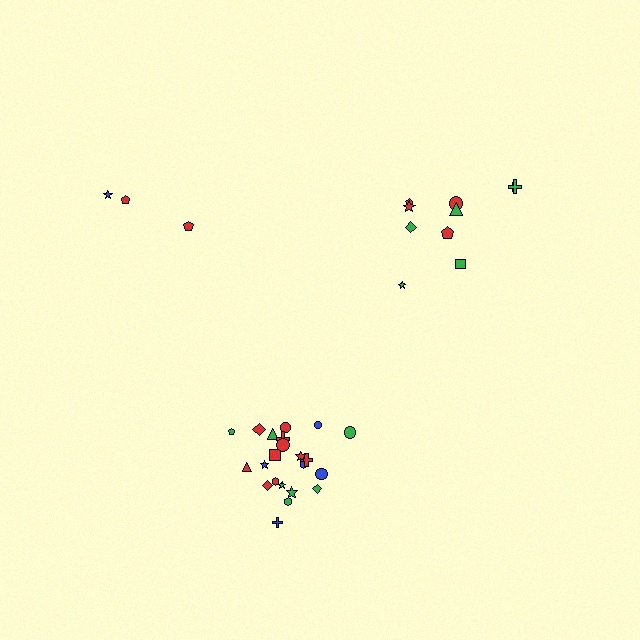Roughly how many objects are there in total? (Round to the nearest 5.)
Roughly 35 objects in total.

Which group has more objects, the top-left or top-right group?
The top-right group.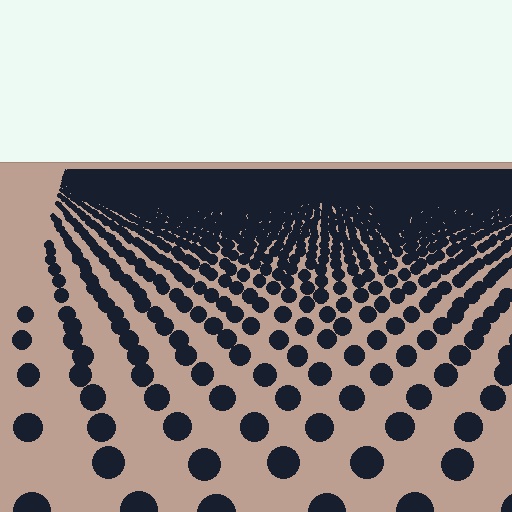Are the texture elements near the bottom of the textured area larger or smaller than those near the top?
Larger. Near the bottom, elements are closer to the viewer and appear at a bigger on-screen size.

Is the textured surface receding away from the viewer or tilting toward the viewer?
The surface is receding away from the viewer. Texture elements get smaller and denser toward the top.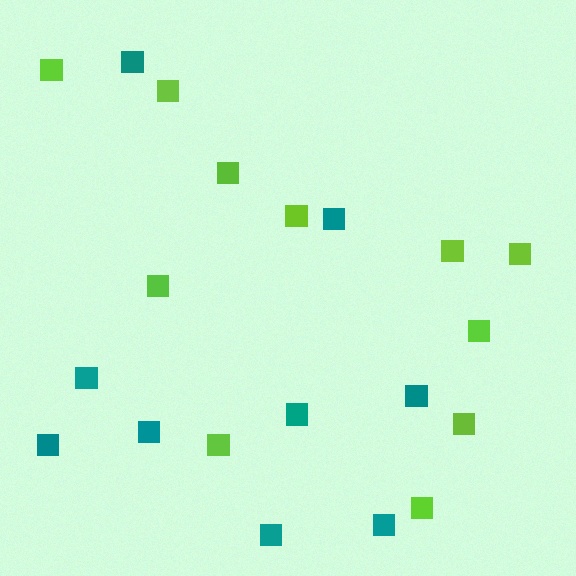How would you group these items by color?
There are 2 groups: one group of lime squares (11) and one group of teal squares (9).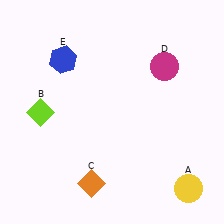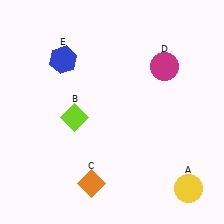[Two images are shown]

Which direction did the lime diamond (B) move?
The lime diamond (B) moved right.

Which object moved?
The lime diamond (B) moved right.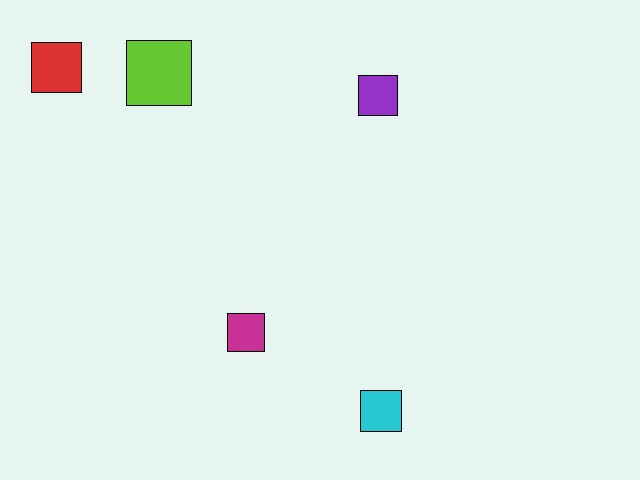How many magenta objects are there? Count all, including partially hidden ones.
There is 1 magenta object.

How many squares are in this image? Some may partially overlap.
There are 5 squares.